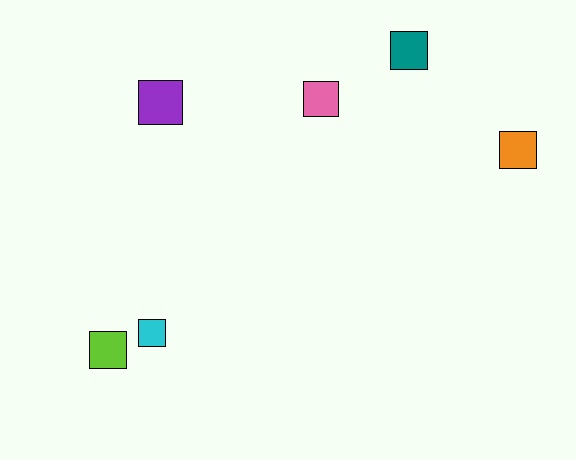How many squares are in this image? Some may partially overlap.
There are 6 squares.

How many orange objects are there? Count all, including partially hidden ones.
There is 1 orange object.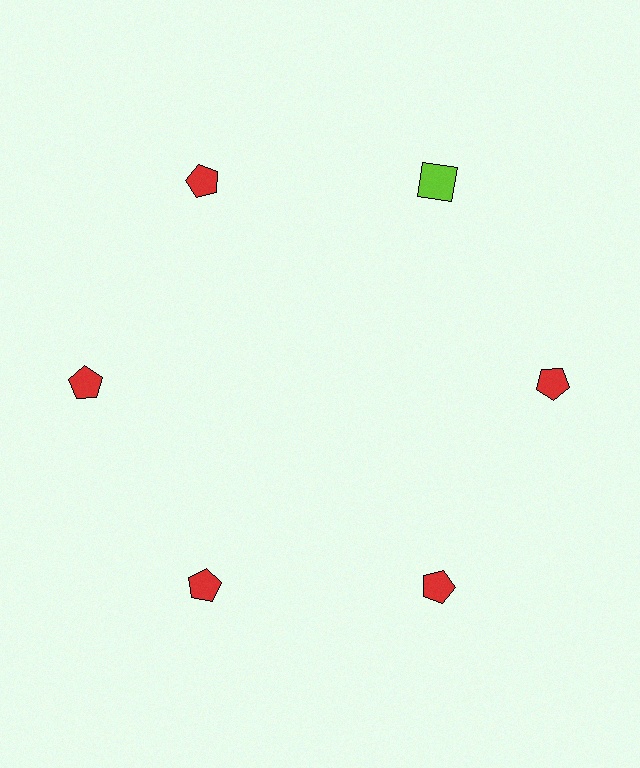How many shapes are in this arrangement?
There are 6 shapes arranged in a ring pattern.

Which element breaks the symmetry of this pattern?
The lime square at roughly the 1 o'clock position breaks the symmetry. All other shapes are red pentagons.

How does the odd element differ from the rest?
It differs in both color (lime instead of red) and shape (square instead of pentagon).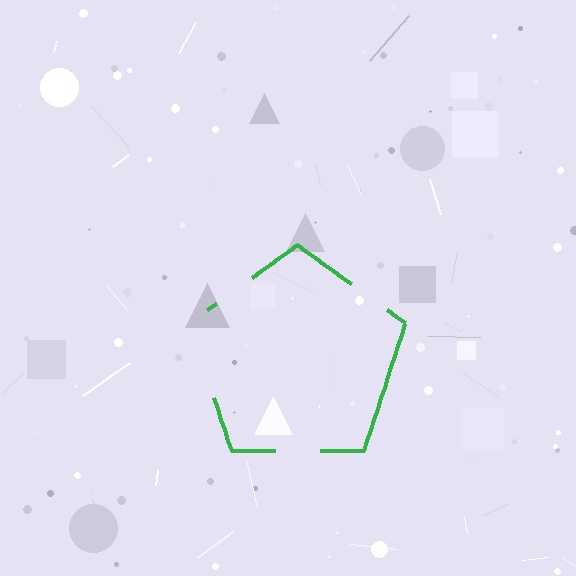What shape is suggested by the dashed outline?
The dashed outline suggests a pentagon.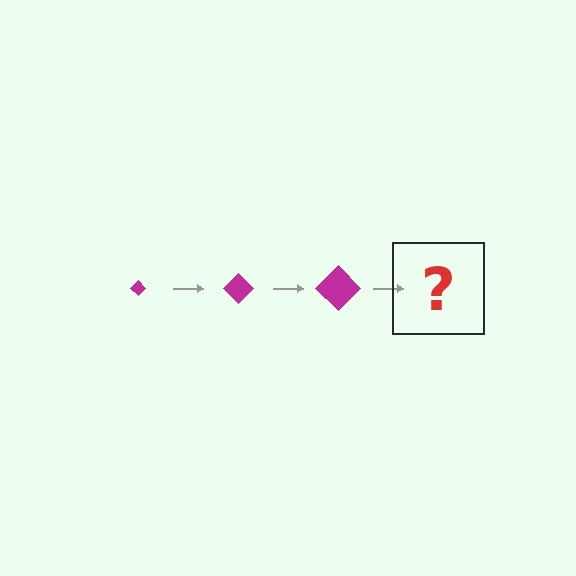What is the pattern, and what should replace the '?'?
The pattern is that the diamond gets progressively larger each step. The '?' should be a magenta diamond, larger than the previous one.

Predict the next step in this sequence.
The next step is a magenta diamond, larger than the previous one.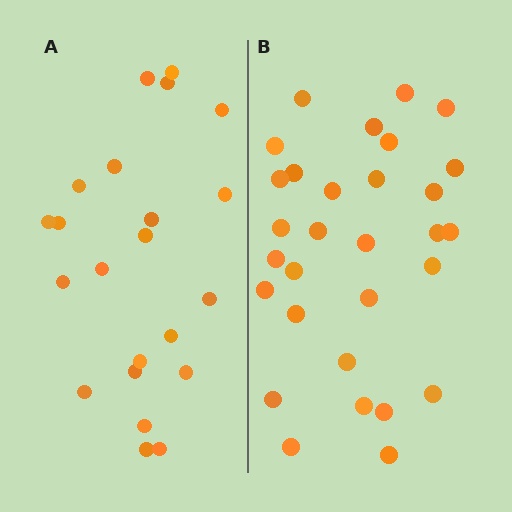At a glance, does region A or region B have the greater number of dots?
Region B (the right region) has more dots.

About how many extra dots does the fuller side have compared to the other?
Region B has roughly 8 or so more dots than region A.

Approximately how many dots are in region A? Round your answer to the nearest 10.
About 20 dots. (The exact count is 22, which rounds to 20.)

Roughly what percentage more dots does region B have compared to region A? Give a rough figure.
About 35% more.